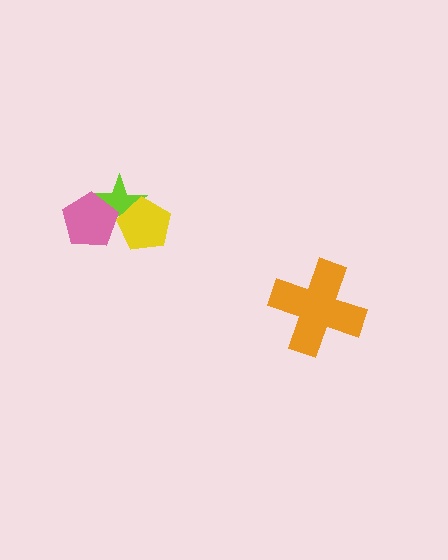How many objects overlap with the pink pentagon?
1 object overlaps with the pink pentagon.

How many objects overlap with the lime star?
2 objects overlap with the lime star.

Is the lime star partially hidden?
Yes, it is partially covered by another shape.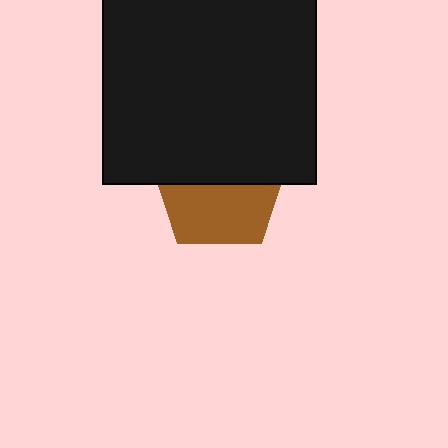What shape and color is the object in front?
The object in front is a black square.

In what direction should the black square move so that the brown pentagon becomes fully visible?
The black square should move up. That is the shortest direction to clear the overlap and leave the brown pentagon fully visible.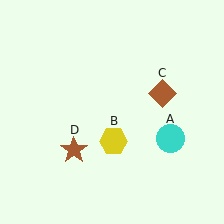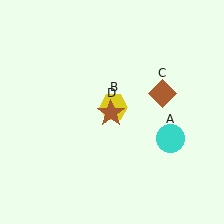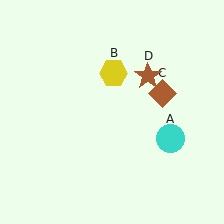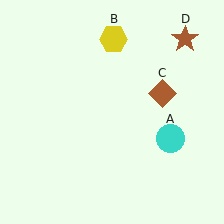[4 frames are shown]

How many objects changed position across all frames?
2 objects changed position: yellow hexagon (object B), brown star (object D).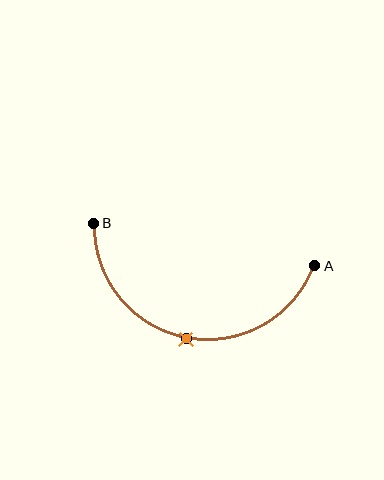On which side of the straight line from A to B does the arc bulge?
The arc bulges below the straight line connecting A and B.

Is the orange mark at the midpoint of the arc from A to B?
Yes. The orange mark lies on the arc at equal arc-length from both A and B — it is the arc midpoint.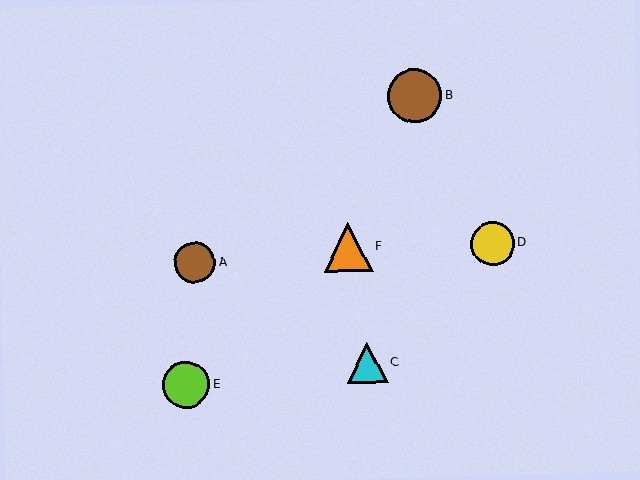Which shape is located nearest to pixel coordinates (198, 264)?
The brown circle (labeled A) at (195, 263) is nearest to that location.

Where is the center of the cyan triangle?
The center of the cyan triangle is at (367, 362).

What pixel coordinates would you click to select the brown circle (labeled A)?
Click at (195, 263) to select the brown circle A.